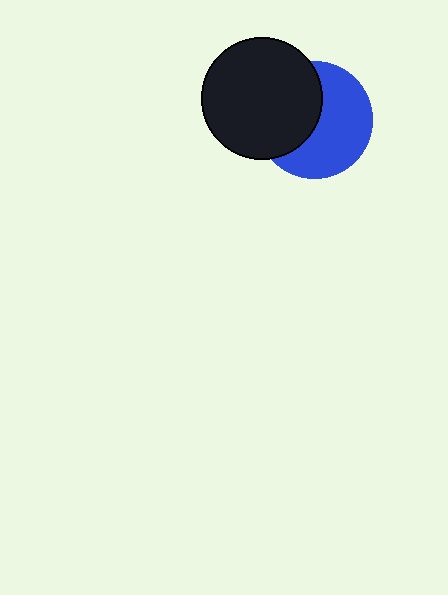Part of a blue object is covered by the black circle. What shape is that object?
It is a circle.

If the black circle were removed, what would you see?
You would see the complete blue circle.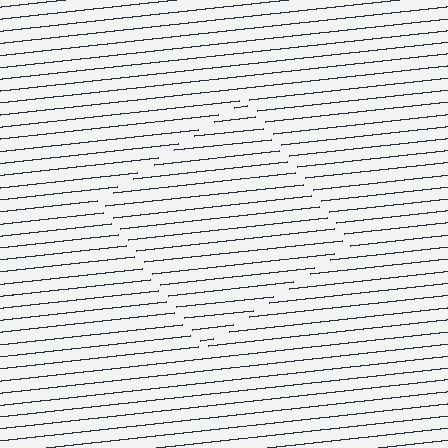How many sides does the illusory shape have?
4 sides — the line-ends trace a square.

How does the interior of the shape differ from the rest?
The interior of the shape contains the same grating, shifted by half a period — the contour is defined by the phase discontinuity where line-ends from the inner and outer gratings abut.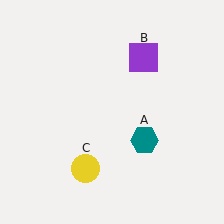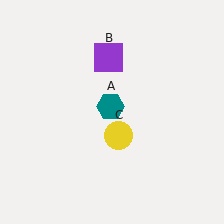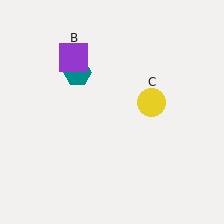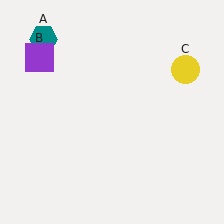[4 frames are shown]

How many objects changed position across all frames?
3 objects changed position: teal hexagon (object A), purple square (object B), yellow circle (object C).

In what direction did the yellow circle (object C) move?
The yellow circle (object C) moved up and to the right.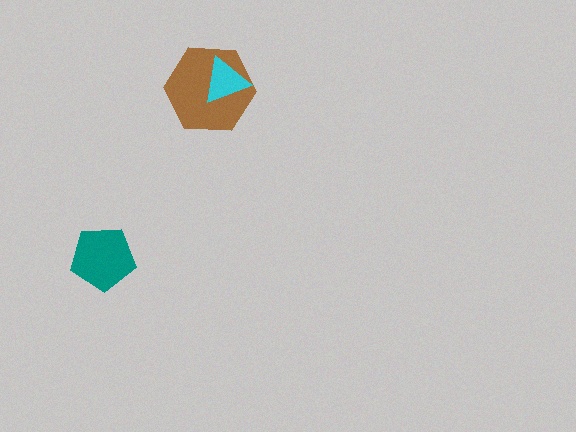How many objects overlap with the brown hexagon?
1 object overlaps with the brown hexagon.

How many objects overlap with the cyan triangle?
1 object overlaps with the cyan triangle.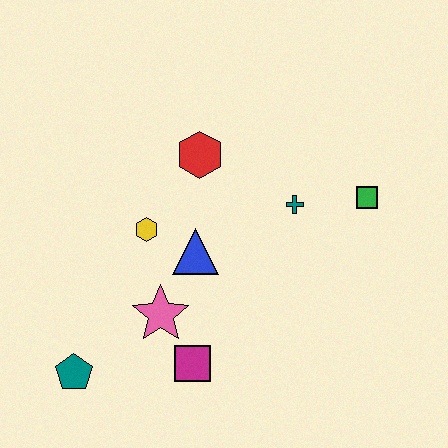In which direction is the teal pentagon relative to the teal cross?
The teal pentagon is to the left of the teal cross.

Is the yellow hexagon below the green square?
Yes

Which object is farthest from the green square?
The teal pentagon is farthest from the green square.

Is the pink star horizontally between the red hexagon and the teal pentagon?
Yes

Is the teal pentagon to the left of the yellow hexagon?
Yes